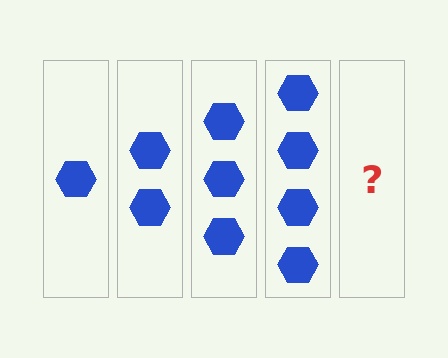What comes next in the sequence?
The next element should be 5 hexagons.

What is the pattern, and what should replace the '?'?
The pattern is that each step adds one more hexagon. The '?' should be 5 hexagons.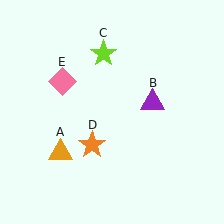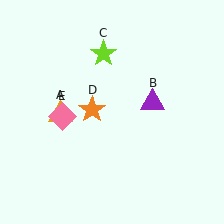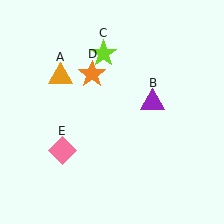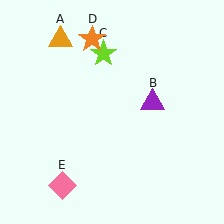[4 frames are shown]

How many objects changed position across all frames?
3 objects changed position: orange triangle (object A), orange star (object D), pink diamond (object E).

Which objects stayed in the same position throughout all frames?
Purple triangle (object B) and lime star (object C) remained stationary.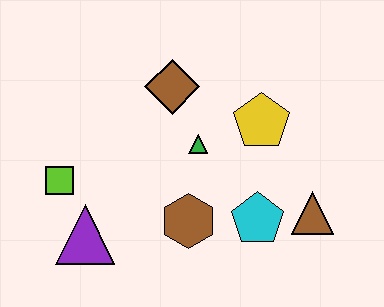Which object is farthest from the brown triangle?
The lime square is farthest from the brown triangle.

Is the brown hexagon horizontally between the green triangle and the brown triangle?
No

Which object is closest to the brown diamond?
The green triangle is closest to the brown diamond.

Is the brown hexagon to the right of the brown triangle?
No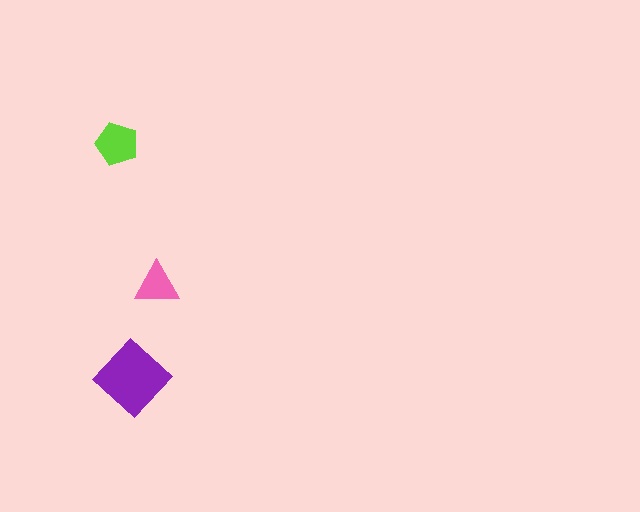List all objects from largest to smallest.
The purple diamond, the lime pentagon, the pink triangle.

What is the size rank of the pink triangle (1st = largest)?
3rd.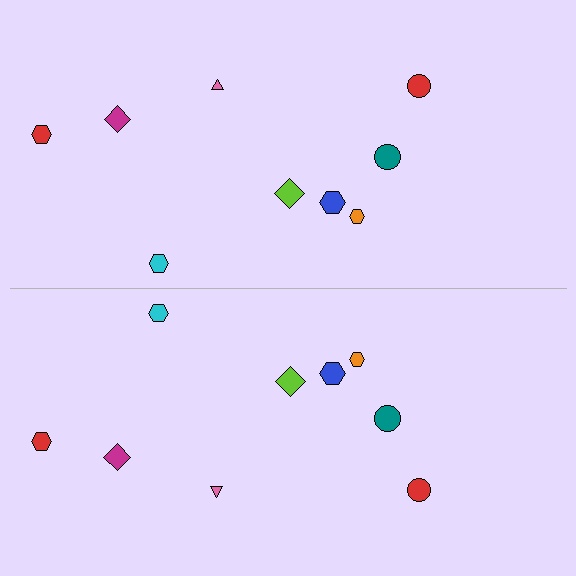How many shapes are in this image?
There are 18 shapes in this image.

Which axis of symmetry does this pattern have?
The pattern has a horizontal axis of symmetry running through the center of the image.